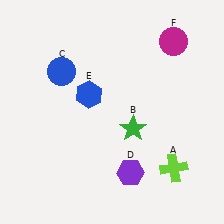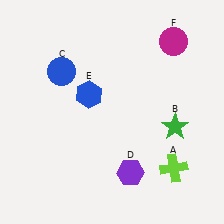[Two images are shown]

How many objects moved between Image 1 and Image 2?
1 object moved between the two images.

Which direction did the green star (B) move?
The green star (B) moved right.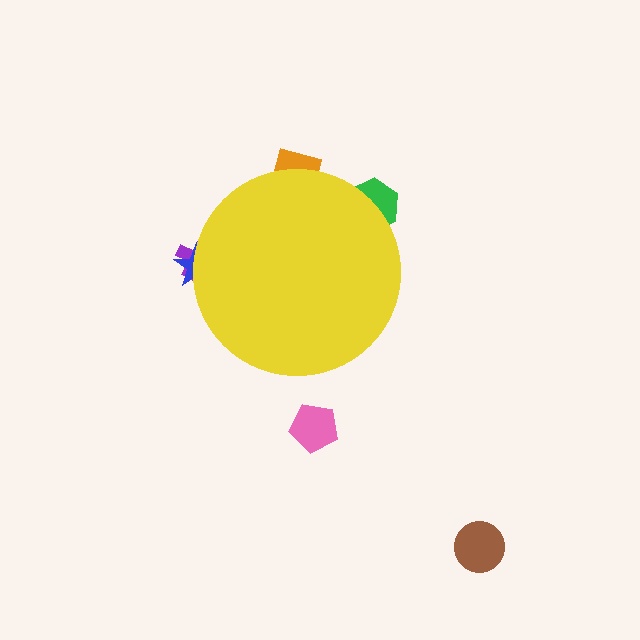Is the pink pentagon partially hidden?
No, the pink pentagon is fully visible.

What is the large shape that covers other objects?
A yellow circle.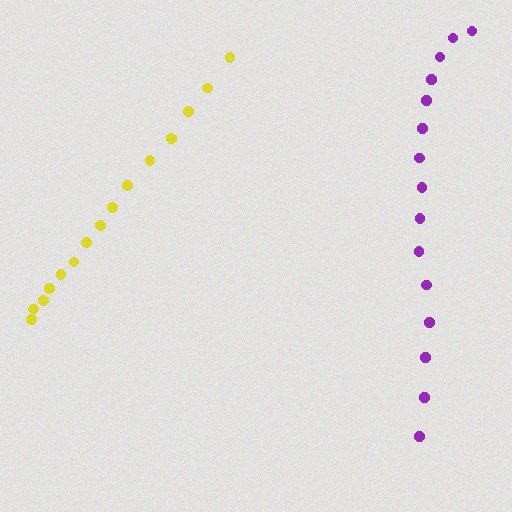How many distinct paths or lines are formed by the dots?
There are 2 distinct paths.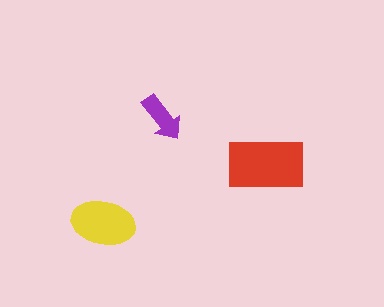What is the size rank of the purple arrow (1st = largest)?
3rd.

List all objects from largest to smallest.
The red rectangle, the yellow ellipse, the purple arrow.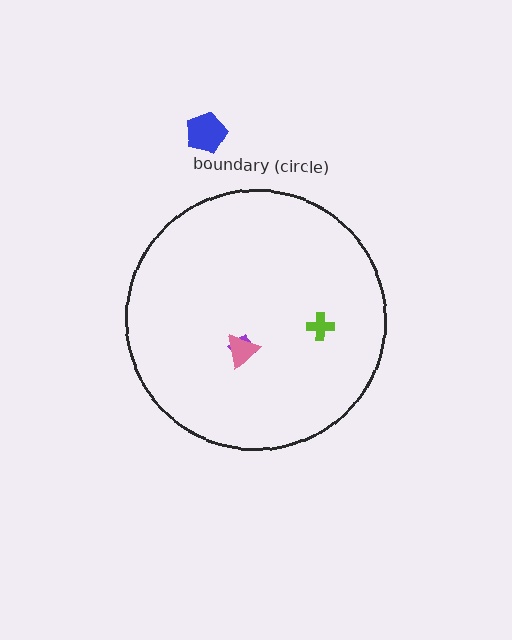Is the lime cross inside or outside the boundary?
Inside.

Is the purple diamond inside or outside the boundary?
Inside.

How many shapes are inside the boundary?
3 inside, 1 outside.